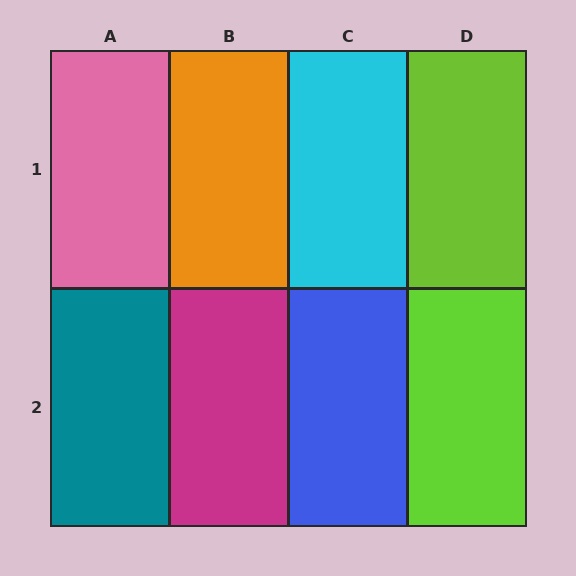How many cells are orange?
1 cell is orange.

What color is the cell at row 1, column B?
Orange.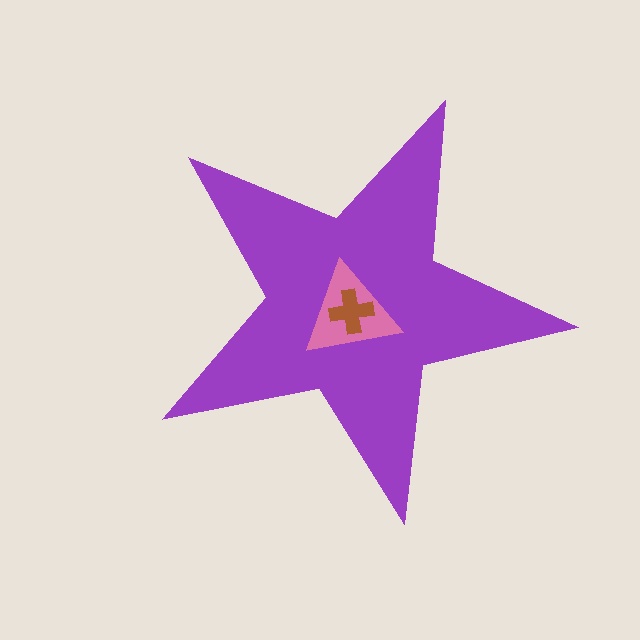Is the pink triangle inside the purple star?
Yes.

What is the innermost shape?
The brown cross.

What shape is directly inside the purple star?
The pink triangle.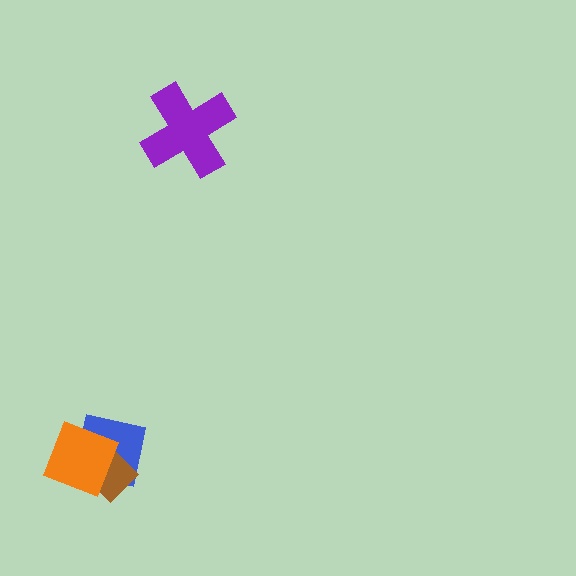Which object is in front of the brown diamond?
The orange diamond is in front of the brown diamond.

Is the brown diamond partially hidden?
Yes, it is partially covered by another shape.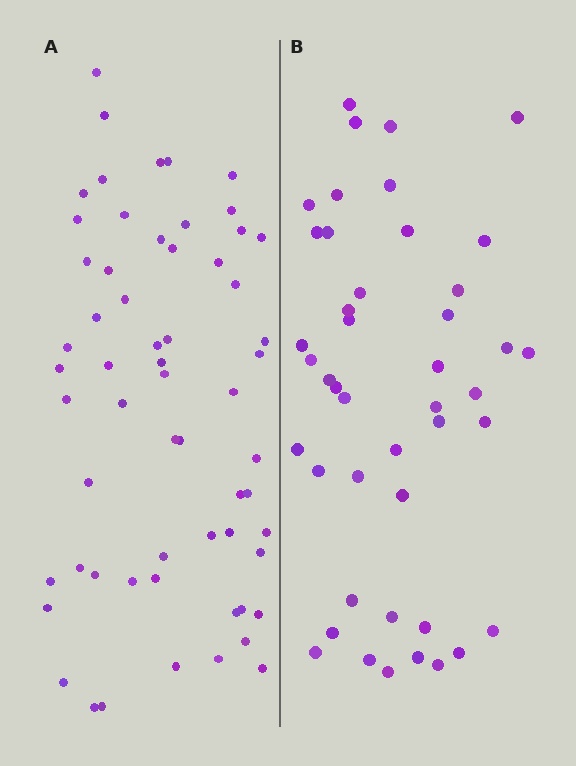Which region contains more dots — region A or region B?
Region A (the left region) has more dots.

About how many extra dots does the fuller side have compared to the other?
Region A has approximately 15 more dots than region B.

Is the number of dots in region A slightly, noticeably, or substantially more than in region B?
Region A has noticeably more, but not dramatically so. The ratio is roughly 1.4 to 1.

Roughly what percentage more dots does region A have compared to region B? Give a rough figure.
About 35% more.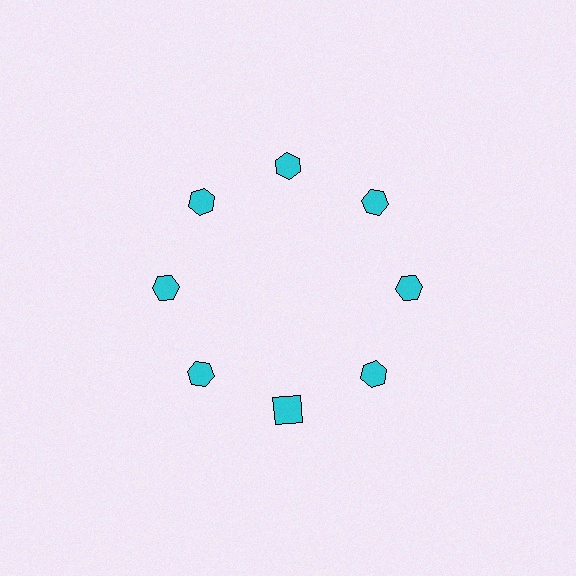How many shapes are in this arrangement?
There are 8 shapes arranged in a ring pattern.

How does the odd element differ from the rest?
It has a different shape: square instead of hexagon.